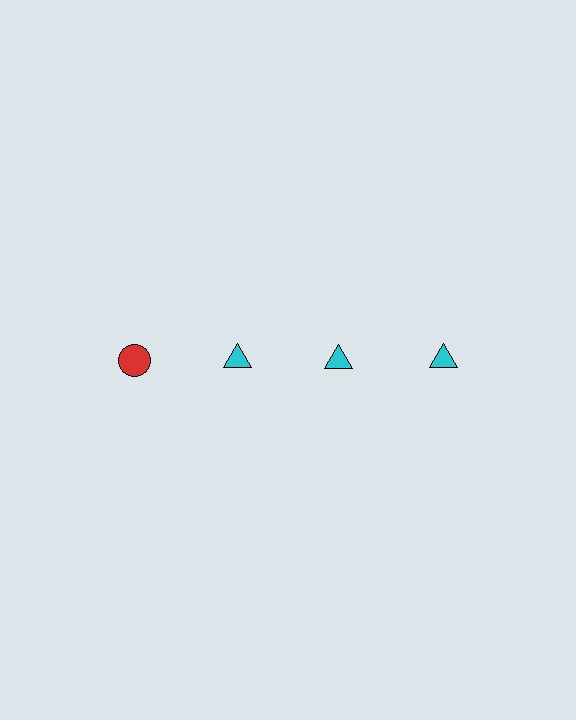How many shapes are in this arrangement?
There are 4 shapes arranged in a grid pattern.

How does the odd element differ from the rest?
It differs in both color (red instead of cyan) and shape (circle instead of triangle).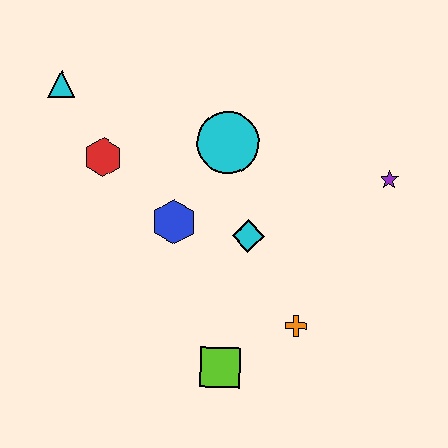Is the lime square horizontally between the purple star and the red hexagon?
Yes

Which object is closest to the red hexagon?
The cyan triangle is closest to the red hexagon.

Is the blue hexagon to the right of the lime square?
No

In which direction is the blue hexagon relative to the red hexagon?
The blue hexagon is to the right of the red hexagon.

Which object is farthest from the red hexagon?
The purple star is farthest from the red hexagon.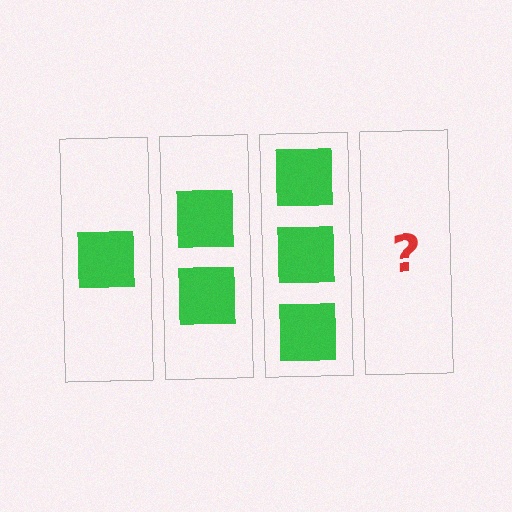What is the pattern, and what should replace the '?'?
The pattern is that each step adds one more square. The '?' should be 4 squares.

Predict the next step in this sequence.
The next step is 4 squares.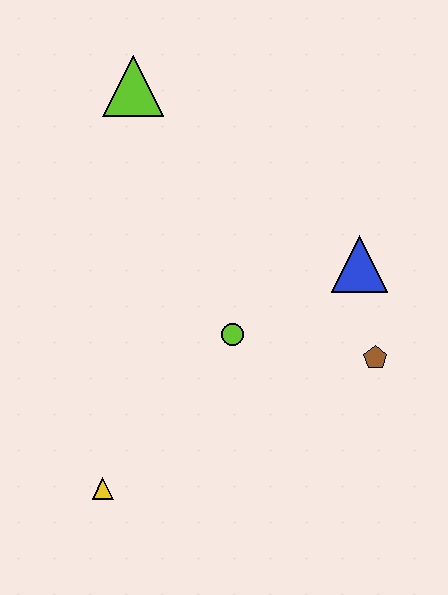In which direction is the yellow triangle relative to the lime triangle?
The yellow triangle is below the lime triangle.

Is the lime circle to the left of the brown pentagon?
Yes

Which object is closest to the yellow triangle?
The lime circle is closest to the yellow triangle.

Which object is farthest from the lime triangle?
The yellow triangle is farthest from the lime triangle.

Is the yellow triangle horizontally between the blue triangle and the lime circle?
No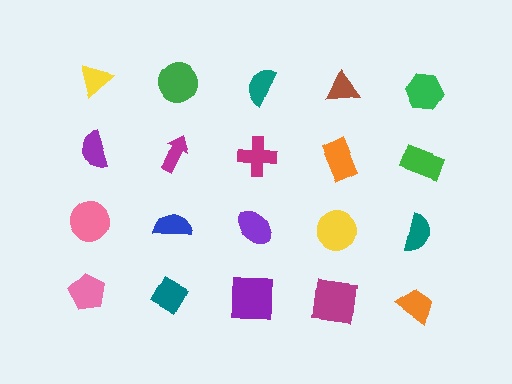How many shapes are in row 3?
5 shapes.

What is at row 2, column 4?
An orange rectangle.